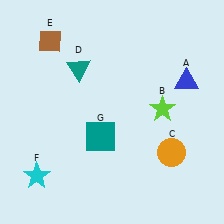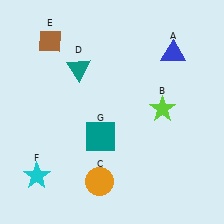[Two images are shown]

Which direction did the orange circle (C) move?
The orange circle (C) moved left.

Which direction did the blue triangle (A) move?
The blue triangle (A) moved up.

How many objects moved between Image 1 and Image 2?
2 objects moved between the two images.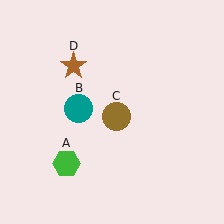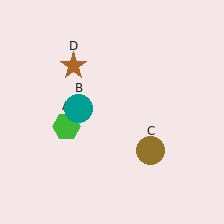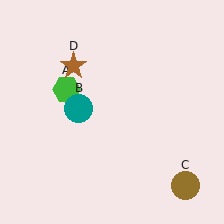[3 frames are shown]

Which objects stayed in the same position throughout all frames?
Teal circle (object B) and brown star (object D) remained stationary.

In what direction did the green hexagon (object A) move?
The green hexagon (object A) moved up.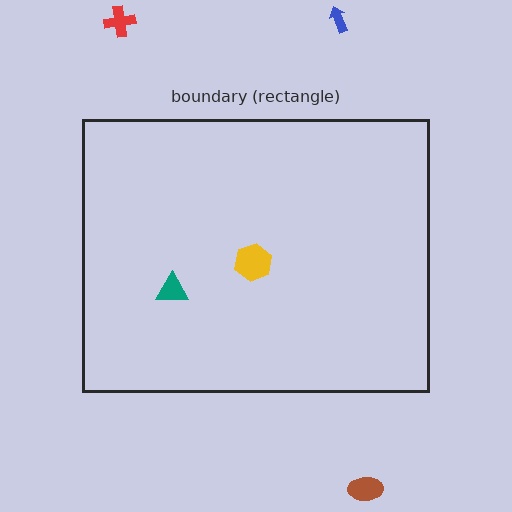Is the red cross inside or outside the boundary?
Outside.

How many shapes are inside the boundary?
2 inside, 3 outside.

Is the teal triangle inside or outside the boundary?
Inside.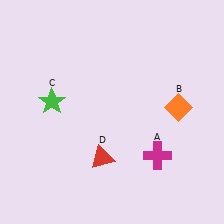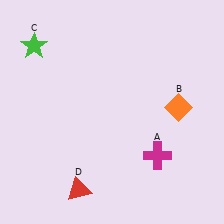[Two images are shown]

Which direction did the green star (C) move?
The green star (C) moved up.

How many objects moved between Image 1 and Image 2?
2 objects moved between the two images.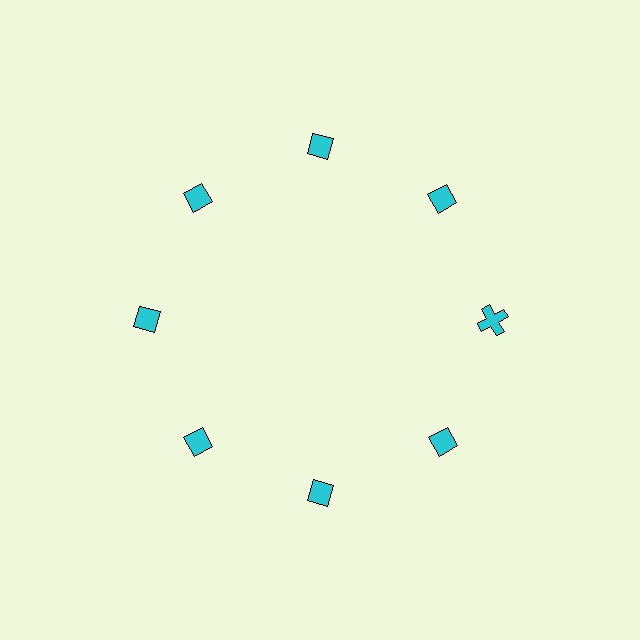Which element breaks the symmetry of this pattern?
The cyan cross at roughly the 3 o'clock position breaks the symmetry. All other shapes are cyan diamonds.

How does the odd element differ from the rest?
It has a different shape: cross instead of diamond.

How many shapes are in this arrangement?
There are 8 shapes arranged in a ring pattern.